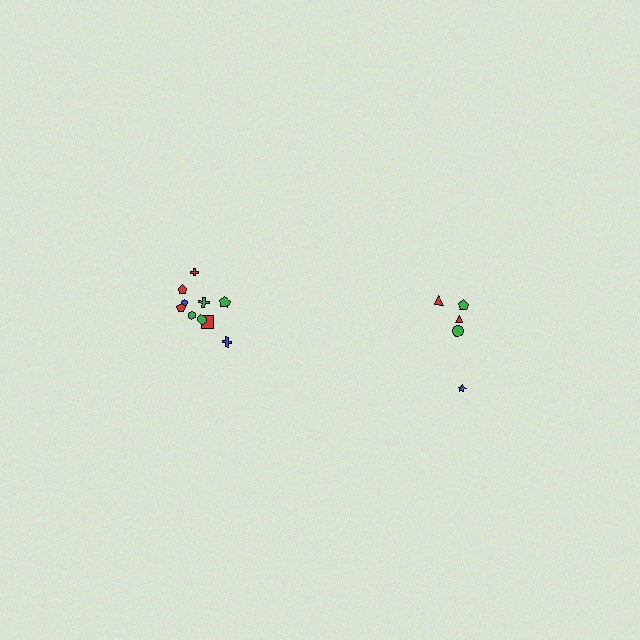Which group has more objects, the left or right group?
The left group.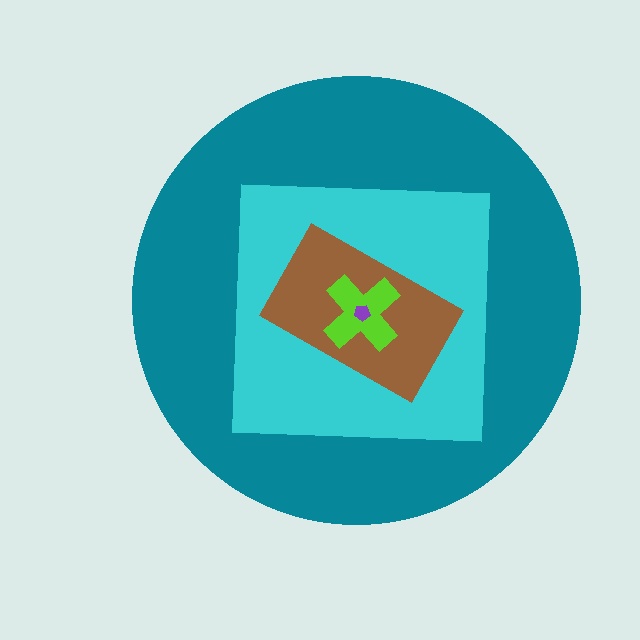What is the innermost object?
The purple pentagon.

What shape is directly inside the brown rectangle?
The lime cross.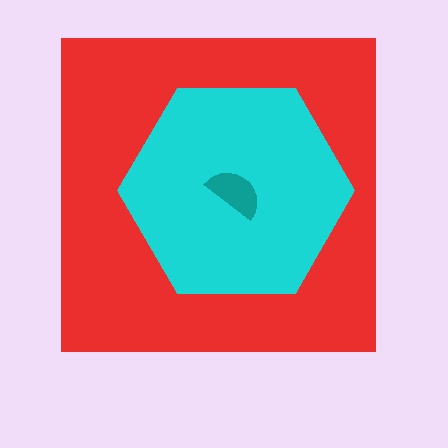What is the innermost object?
The teal semicircle.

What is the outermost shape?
The red square.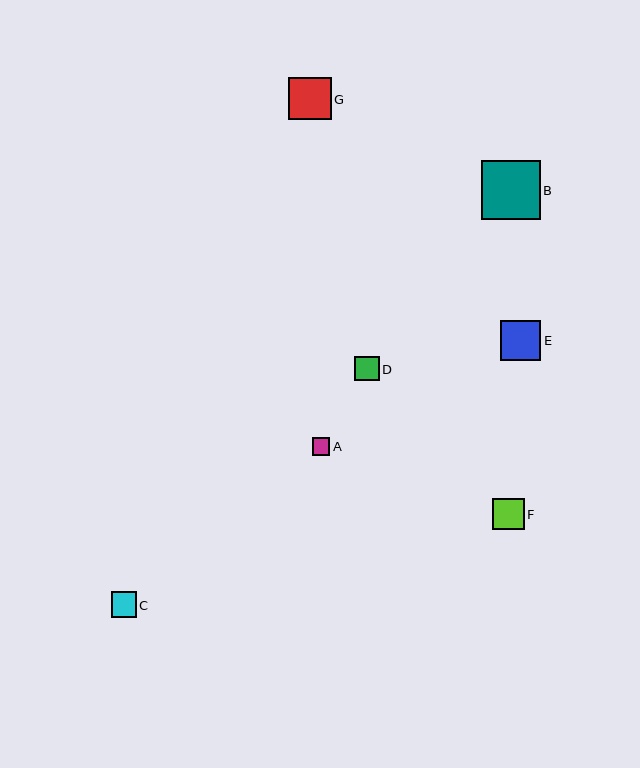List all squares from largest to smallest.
From largest to smallest: B, G, E, F, C, D, A.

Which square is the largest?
Square B is the largest with a size of approximately 59 pixels.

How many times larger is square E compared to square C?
Square E is approximately 1.6 times the size of square C.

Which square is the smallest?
Square A is the smallest with a size of approximately 18 pixels.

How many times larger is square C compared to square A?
Square C is approximately 1.4 times the size of square A.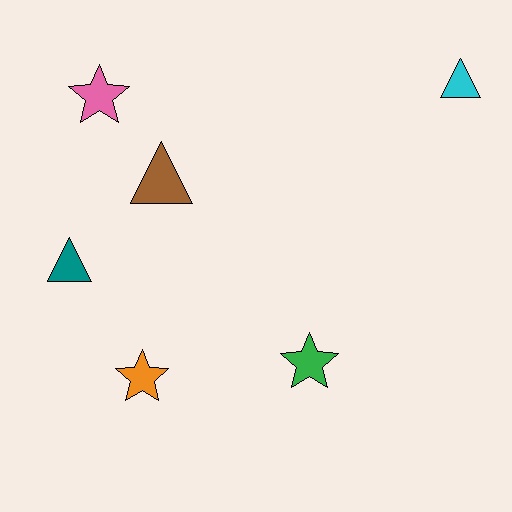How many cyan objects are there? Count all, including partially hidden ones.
There is 1 cyan object.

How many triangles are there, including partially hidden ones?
There are 3 triangles.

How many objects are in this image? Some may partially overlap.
There are 6 objects.